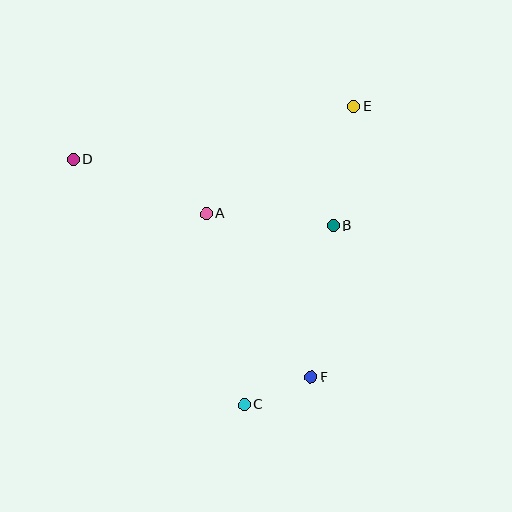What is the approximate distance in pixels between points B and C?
The distance between B and C is approximately 200 pixels.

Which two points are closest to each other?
Points C and F are closest to each other.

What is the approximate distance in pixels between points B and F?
The distance between B and F is approximately 154 pixels.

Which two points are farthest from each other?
Points D and F are farthest from each other.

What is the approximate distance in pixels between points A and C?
The distance between A and C is approximately 195 pixels.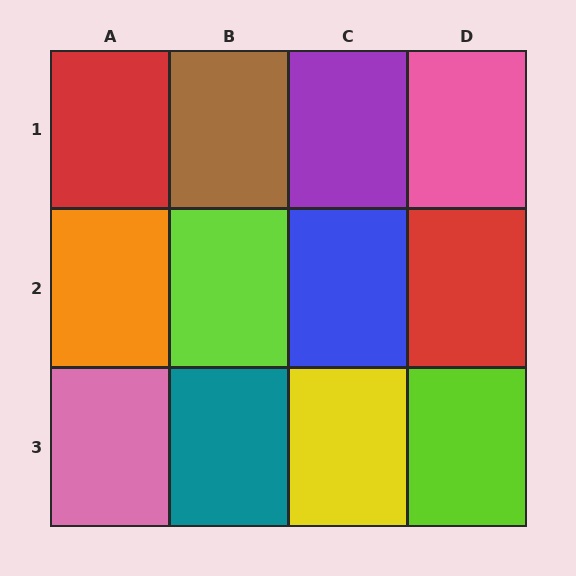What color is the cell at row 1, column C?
Purple.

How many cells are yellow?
1 cell is yellow.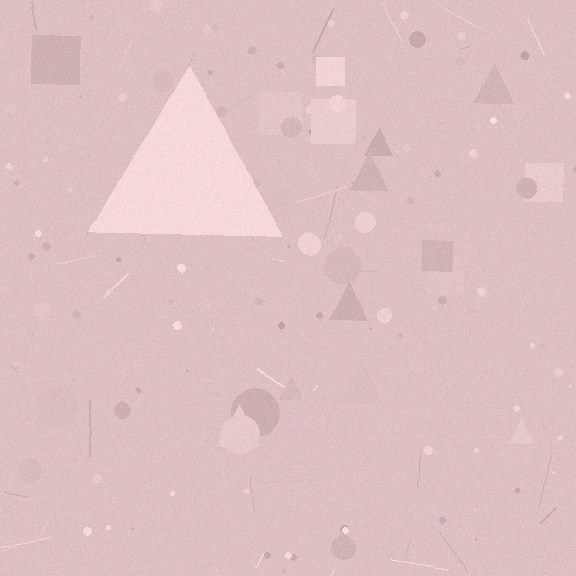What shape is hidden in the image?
A triangle is hidden in the image.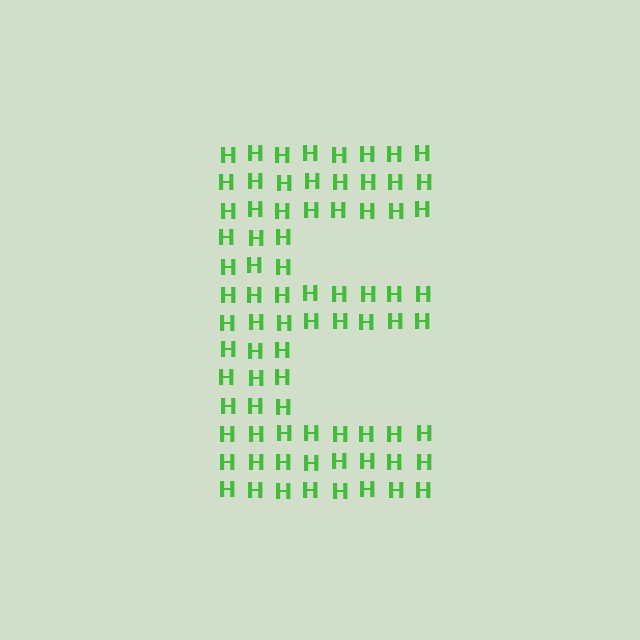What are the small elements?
The small elements are letter H's.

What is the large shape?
The large shape is the letter E.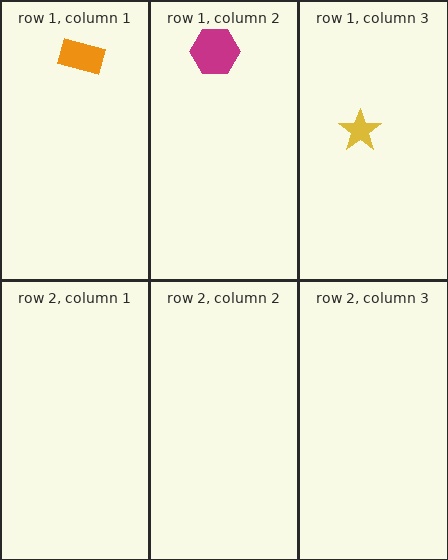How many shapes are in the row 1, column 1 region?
1.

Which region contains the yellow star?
The row 1, column 3 region.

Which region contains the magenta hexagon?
The row 1, column 2 region.